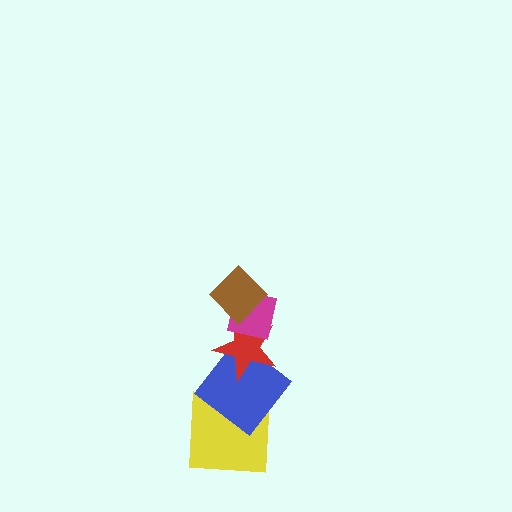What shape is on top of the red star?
The magenta square is on top of the red star.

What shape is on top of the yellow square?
The blue diamond is on top of the yellow square.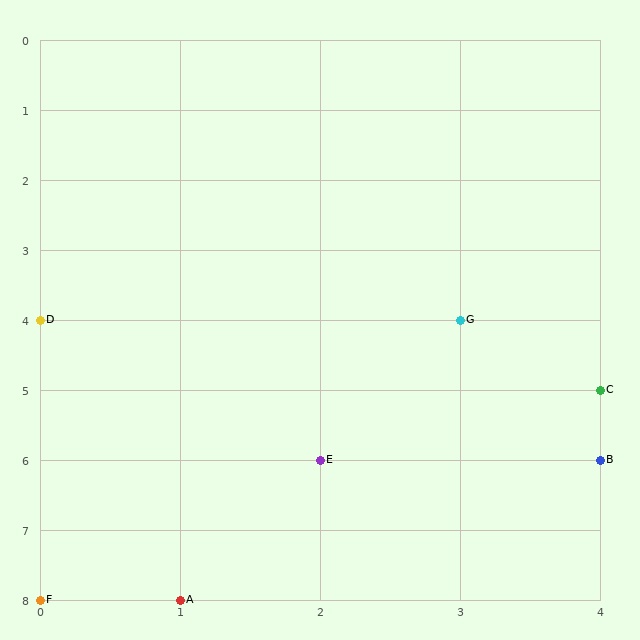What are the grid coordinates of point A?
Point A is at grid coordinates (1, 8).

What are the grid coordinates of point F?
Point F is at grid coordinates (0, 8).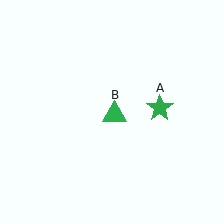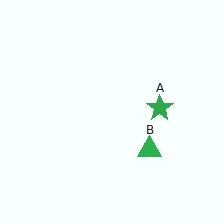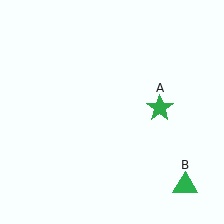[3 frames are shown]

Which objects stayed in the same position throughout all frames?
Green star (object A) remained stationary.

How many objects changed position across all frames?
1 object changed position: green triangle (object B).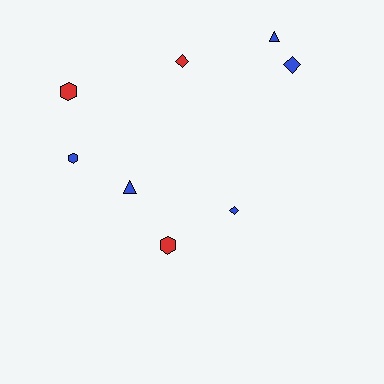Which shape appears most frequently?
Diamond, with 3 objects.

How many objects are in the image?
There are 8 objects.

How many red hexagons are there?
There are 2 red hexagons.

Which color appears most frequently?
Blue, with 5 objects.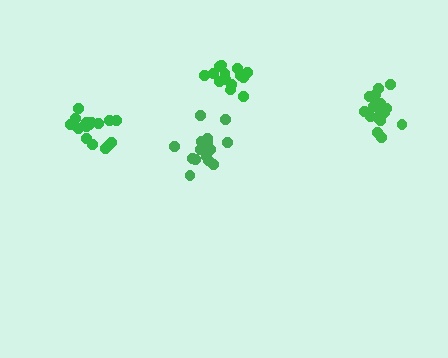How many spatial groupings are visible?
There are 4 spatial groupings.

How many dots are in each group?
Group 1: 15 dots, Group 2: 17 dots, Group 3: 17 dots, Group 4: 14 dots (63 total).